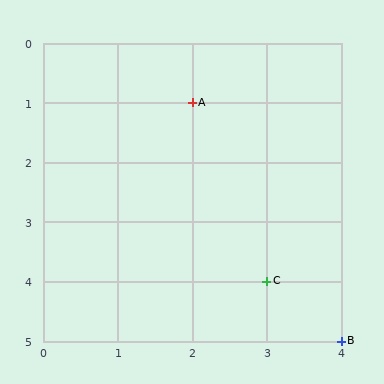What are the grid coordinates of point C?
Point C is at grid coordinates (3, 4).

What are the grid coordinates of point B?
Point B is at grid coordinates (4, 5).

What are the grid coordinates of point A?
Point A is at grid coordinates (2, 1).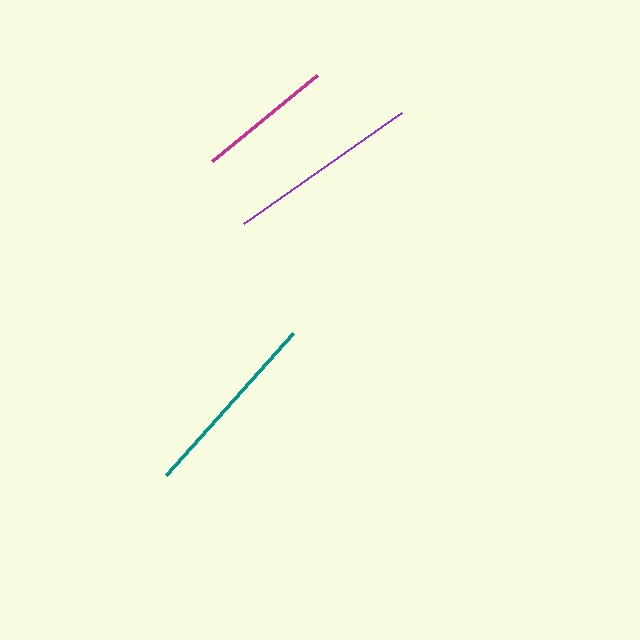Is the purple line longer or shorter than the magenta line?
The purple line is longer than the magenta line.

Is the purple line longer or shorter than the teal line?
The purple line is longer than the teal line.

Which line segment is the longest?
The purple line is the longest at approximately 193 pixels.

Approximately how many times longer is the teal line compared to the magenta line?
The teal line is approximately 1.4 times the length of the magenta line.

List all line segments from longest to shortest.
From longest to shortest: purple, teal, magenta.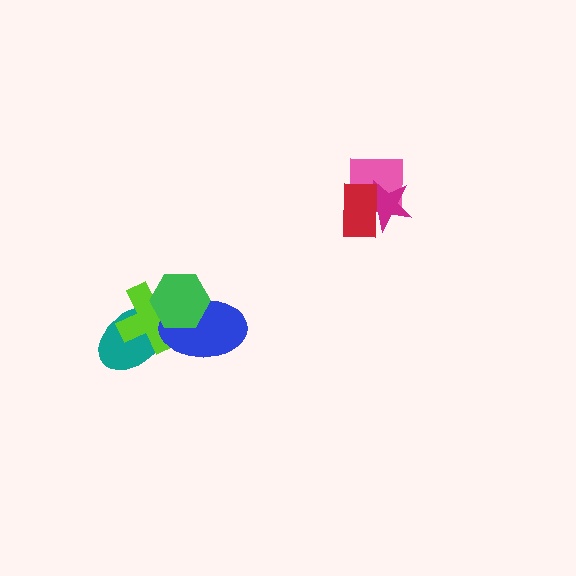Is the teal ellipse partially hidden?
Yes, it is partially covered by another shape.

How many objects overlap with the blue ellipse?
3 objects overlap with the blue ellipse.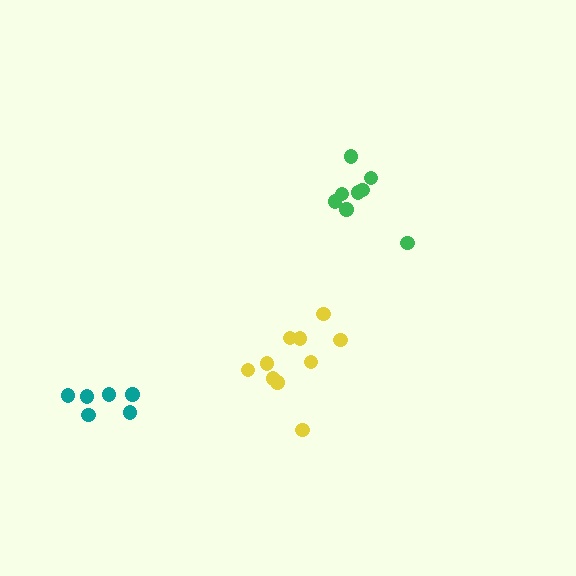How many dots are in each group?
Group 1: 10 dots, Group 2: 8 dots, Group 3: 6 dots (24 total).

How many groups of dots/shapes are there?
There are 3 groups.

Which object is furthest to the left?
The teal cluster is leftmost.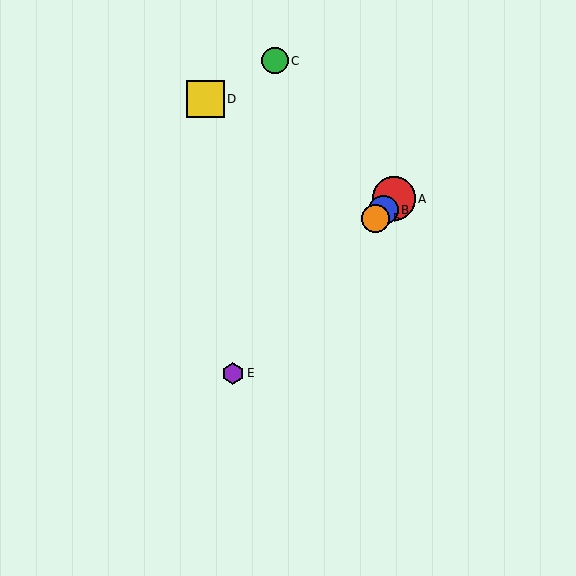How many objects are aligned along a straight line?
4 objects (A, B, E, F) are aligned along a straight line.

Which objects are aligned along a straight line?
Objects A, B, E, F are aligned along a straight line.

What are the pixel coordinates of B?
Object B is at (383, 210).